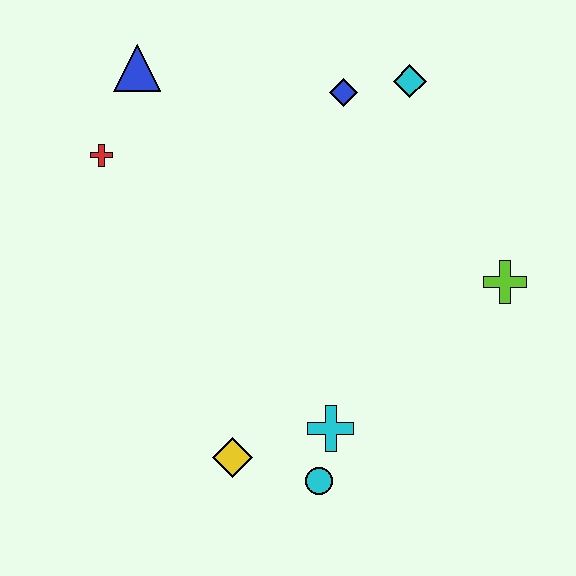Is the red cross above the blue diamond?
No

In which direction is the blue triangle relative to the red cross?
The blue triangle is above the red cross.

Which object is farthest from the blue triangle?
The cyan circle is farthest from the blue triangle.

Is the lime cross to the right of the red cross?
Yes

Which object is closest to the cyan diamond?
The blue diamond is closest to the cyan diamond.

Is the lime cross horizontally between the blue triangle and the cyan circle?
No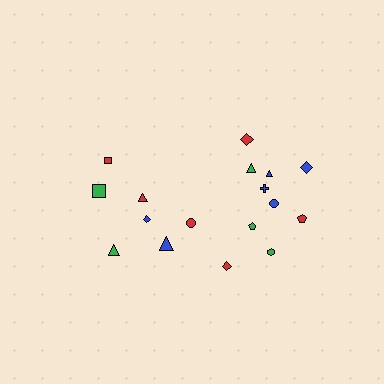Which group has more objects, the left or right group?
The right group.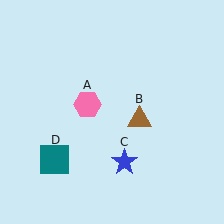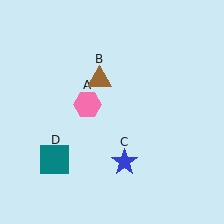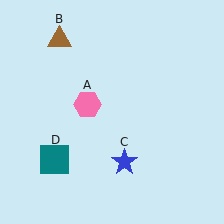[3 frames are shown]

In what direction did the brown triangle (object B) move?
The brown triangle (object B) moved up and to the left.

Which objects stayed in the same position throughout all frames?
Pink hexagon (object A) and blue star (object C) and teal square (object D) remained stationary.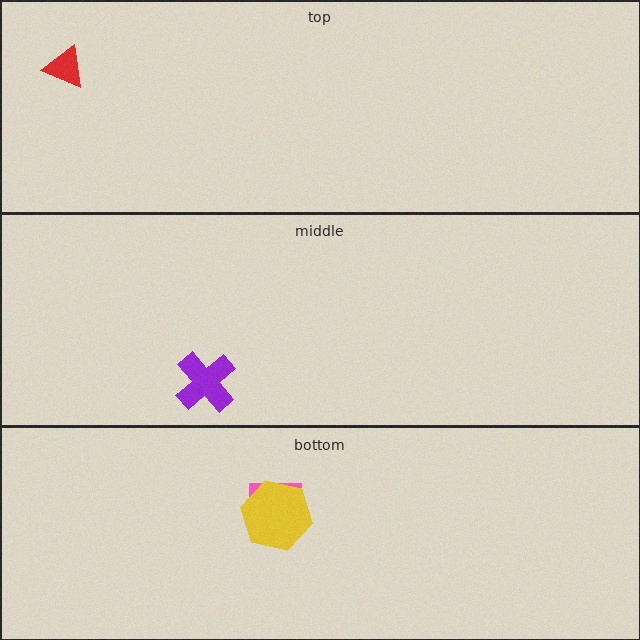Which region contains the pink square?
The bottom region.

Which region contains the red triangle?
The top region.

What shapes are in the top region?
The red triangle.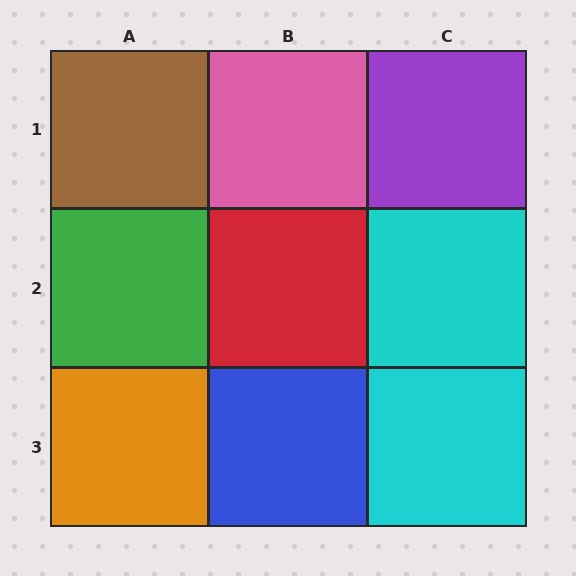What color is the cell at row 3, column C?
Cyan.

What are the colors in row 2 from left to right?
Green, red, cyan.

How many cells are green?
1 cell is green.